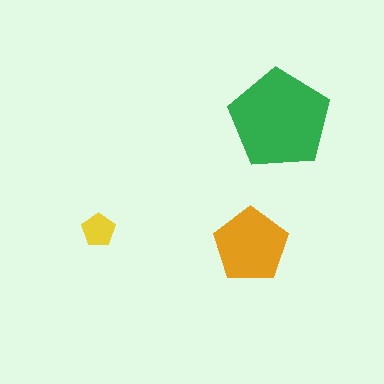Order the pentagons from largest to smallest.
the green one, the orange one, the yellow one.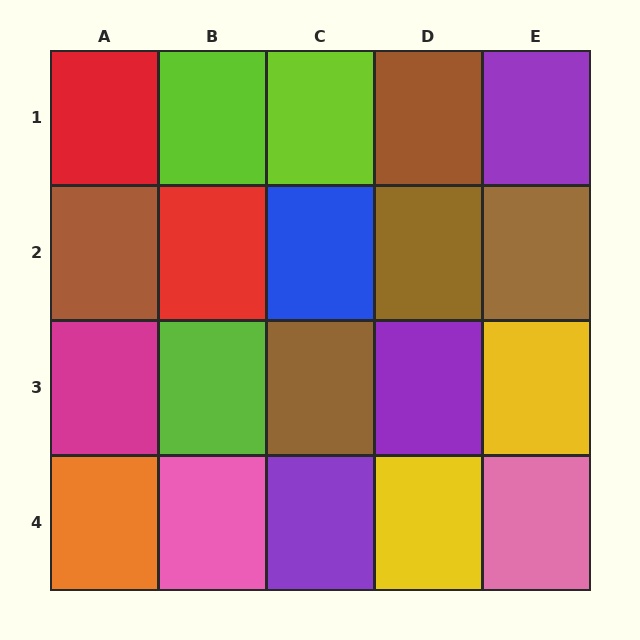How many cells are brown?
5 cells are brown.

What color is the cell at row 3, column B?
Lime.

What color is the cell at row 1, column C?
Lime.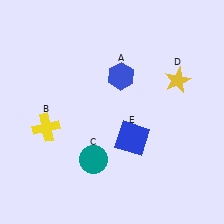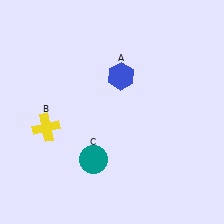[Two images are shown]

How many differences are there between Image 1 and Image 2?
There are 2 differences between the two images.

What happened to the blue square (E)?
The blue square (E) was removed in Image 2. It was in the bottom-right area of Image 1.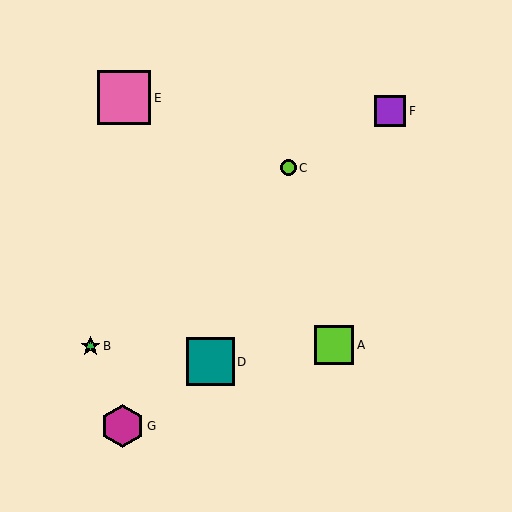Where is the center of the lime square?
The center of the lime square is at (334, 345).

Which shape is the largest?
The pink square (labeled E) is the largest.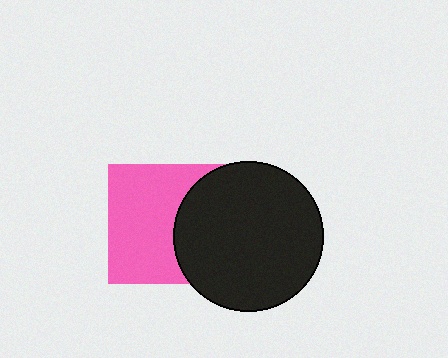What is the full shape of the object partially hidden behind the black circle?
The partially hidden object is a pink square.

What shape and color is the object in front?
The object in front is a black circle.